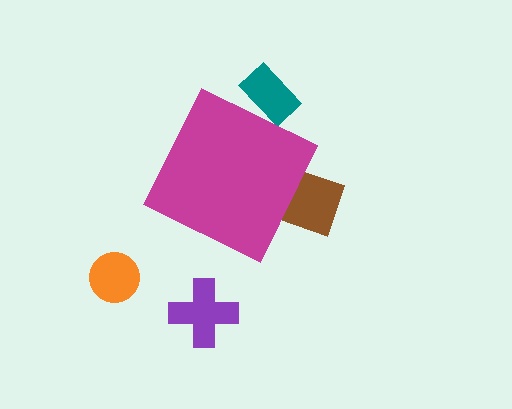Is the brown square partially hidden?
Yes, the brown square is partially hidden behind the magenta diamond.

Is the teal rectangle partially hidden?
Yes, the teal rectangle is partially hidden behind the magenta diamond.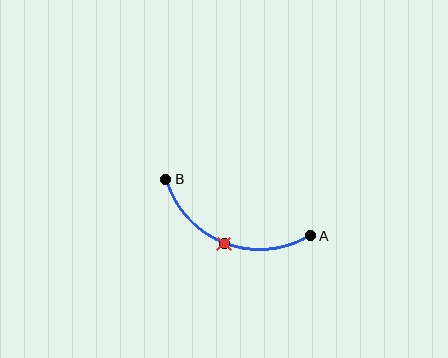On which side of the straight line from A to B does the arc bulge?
The arc bulges below the straight line connecting A and B.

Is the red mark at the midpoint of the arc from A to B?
Yes. The red mark lies on the arc at equal arc-length from both A and B — it is the arc midpoint.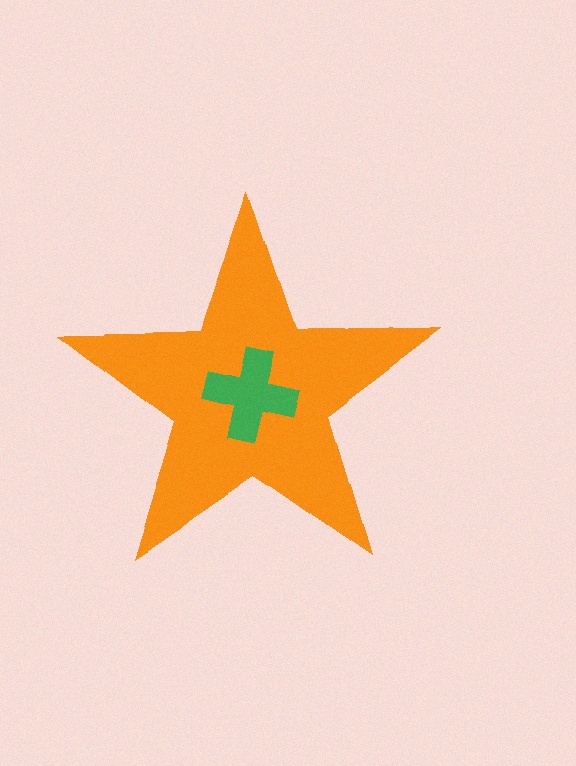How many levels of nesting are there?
2.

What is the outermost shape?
The orange star.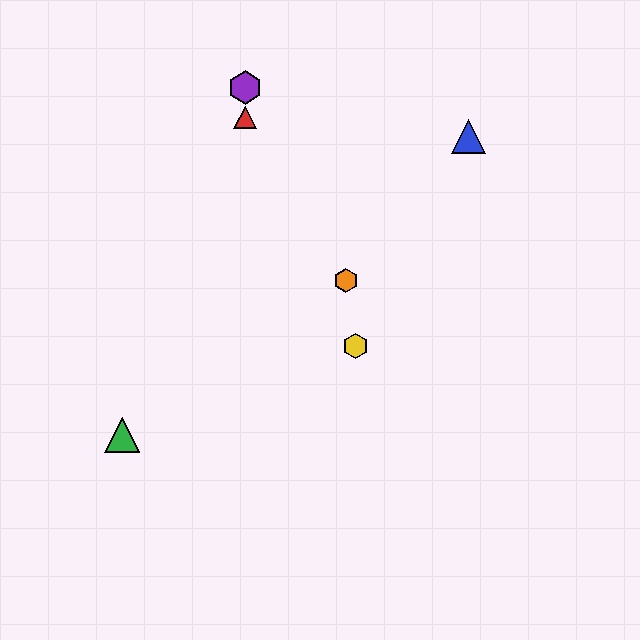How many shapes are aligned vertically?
2 shapes (the red triangle, the purple hexagon) are aligned vertically.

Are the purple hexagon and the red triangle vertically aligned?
Yes, both are at x≈245.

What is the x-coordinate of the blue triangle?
The blue triangle is at x≈469.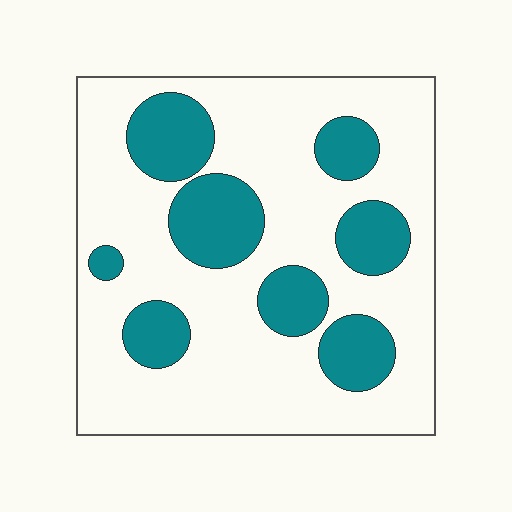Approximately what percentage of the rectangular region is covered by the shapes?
Approximately 25%.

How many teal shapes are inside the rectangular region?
8.